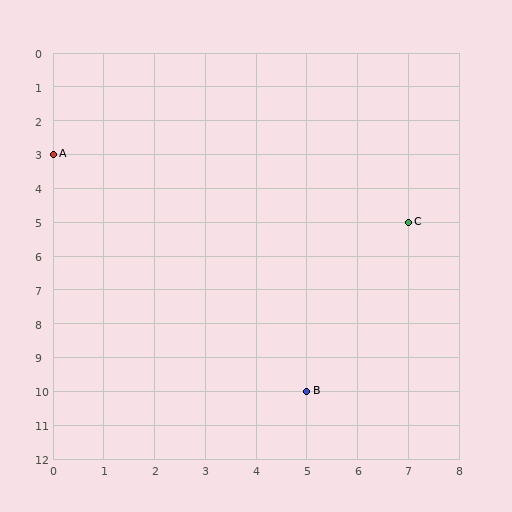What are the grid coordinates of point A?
Point A is at grid coordinates (0, 3).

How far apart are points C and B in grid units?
Points C and B are 2 columns and 5 rows apart (about 5.4 grid units diagonally).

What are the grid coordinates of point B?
Point B is at grid coordinates (5, 10).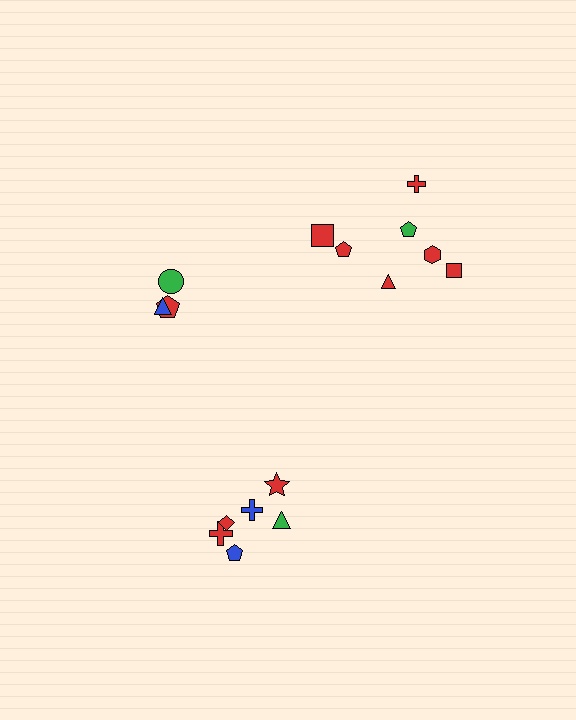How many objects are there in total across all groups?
There are 16 objects.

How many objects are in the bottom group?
There are 6 objects.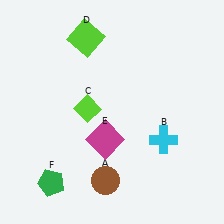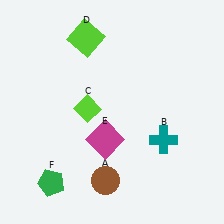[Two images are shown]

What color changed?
The cross (B) changed from cyan in Image 1 to teal in Image 2.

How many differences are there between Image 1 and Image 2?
There is 1 difference between the two images.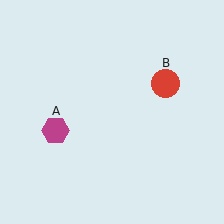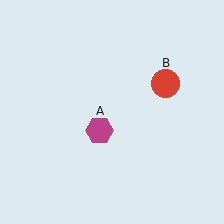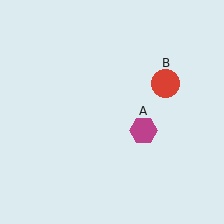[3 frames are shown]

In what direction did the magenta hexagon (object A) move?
The magenta hexagon (object A) moved right.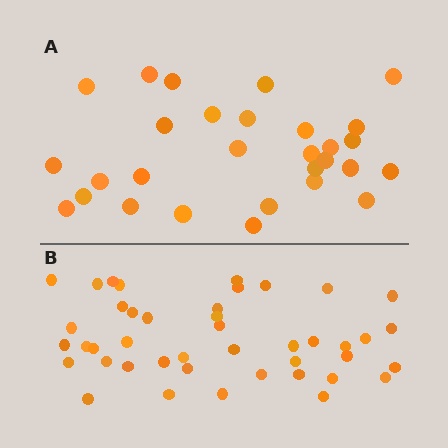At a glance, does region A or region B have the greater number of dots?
Region B (the bottom region) has more dots.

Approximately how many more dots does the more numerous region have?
Region B has approximately 15 more dots than region A.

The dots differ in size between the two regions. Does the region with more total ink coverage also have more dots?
No. Region A has more total ink coverage because its dots are larger, but region B actually contains more individual dots. Total area can be misleading — the number of items is what matters here.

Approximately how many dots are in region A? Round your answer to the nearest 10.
About 30 dots. (The exact count is 29, which rounds to 30.)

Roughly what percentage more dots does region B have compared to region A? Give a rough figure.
About 50% more.